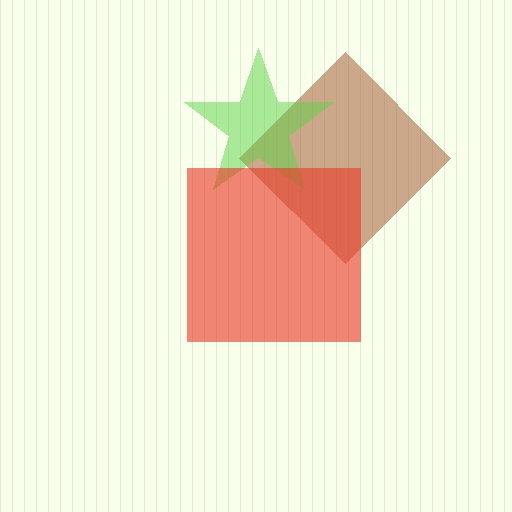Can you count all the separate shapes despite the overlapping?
Yes, there are 3 separate shapes.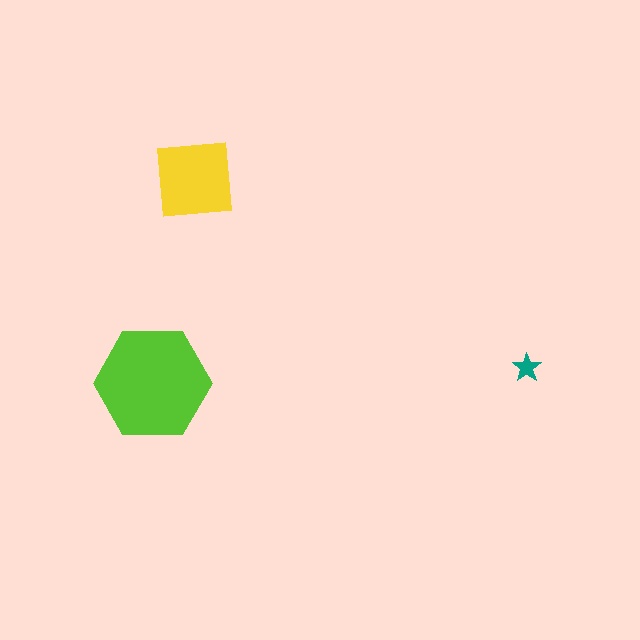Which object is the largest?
The lime hexagon.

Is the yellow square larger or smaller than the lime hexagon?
Smaller.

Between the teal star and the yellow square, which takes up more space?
The yellow square.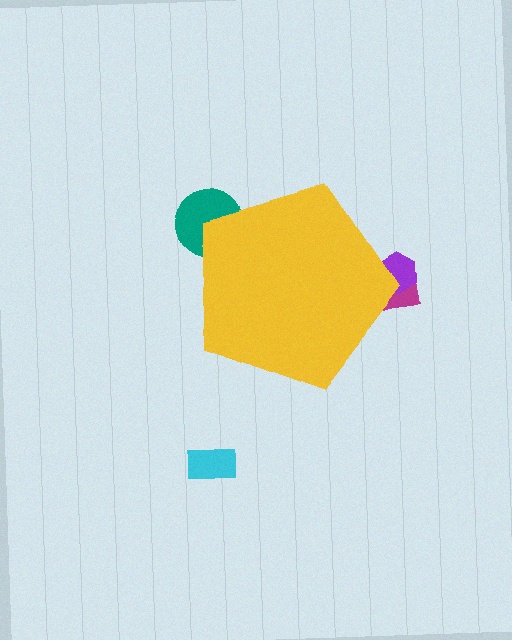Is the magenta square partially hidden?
Yes, the magenta square is partially hidden behind the yellow pentagon.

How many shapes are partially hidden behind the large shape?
3 shapes are partially hidden.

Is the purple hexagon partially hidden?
Yes, the purple hexagon is partially hidden behind the yellow pentagon.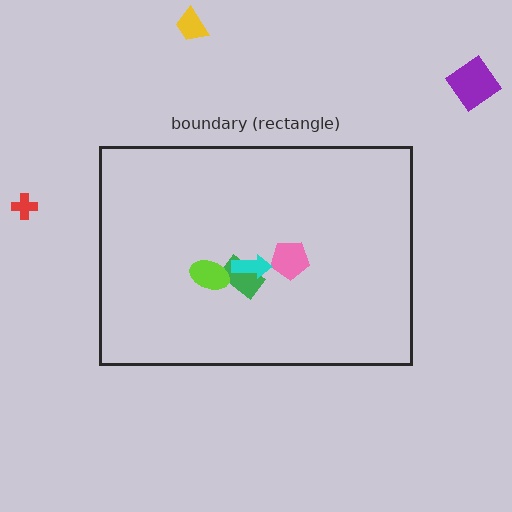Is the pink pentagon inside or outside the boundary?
Inside.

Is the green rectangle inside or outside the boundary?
Inside.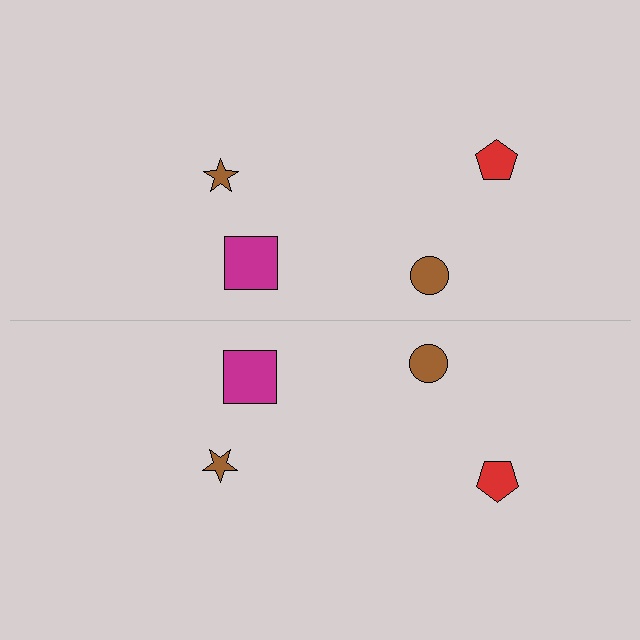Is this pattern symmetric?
Yes, this pattern has bilateral (reflection) symmetry.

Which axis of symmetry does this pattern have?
The pattern has a horizontal axis of symmetry running through the center of the image.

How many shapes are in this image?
There are 8 shapes in this image.